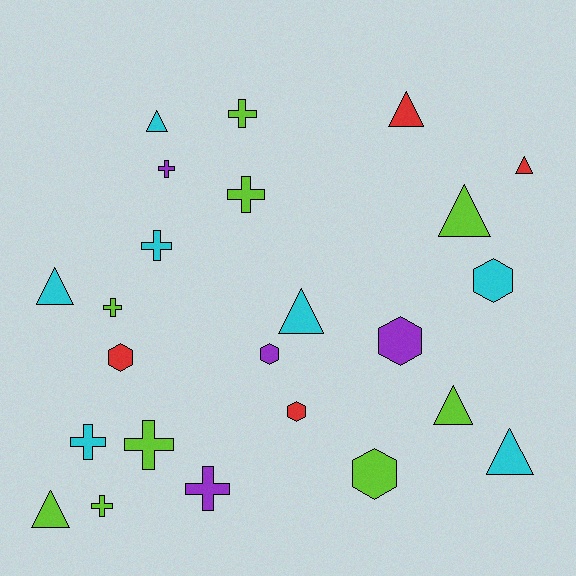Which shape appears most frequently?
Cross, with 9 objects.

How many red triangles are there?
There are 2 red triangles.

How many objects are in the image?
There are 24 objects.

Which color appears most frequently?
Lime, with 9 objects.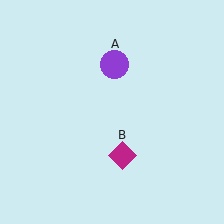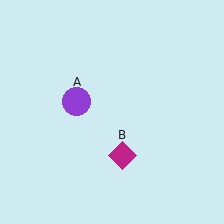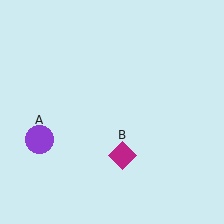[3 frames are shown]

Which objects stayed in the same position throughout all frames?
Magenta diamond (object B) remained stationary.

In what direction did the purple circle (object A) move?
The purple circle (object A) moved down and to the left.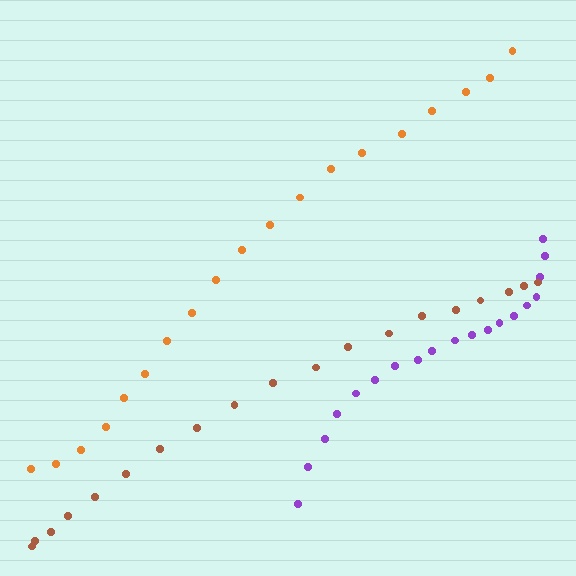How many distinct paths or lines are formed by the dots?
There are 3 distinct paths.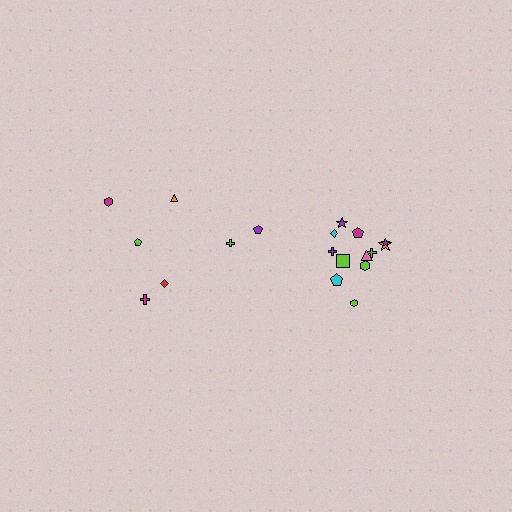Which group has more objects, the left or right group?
The right group.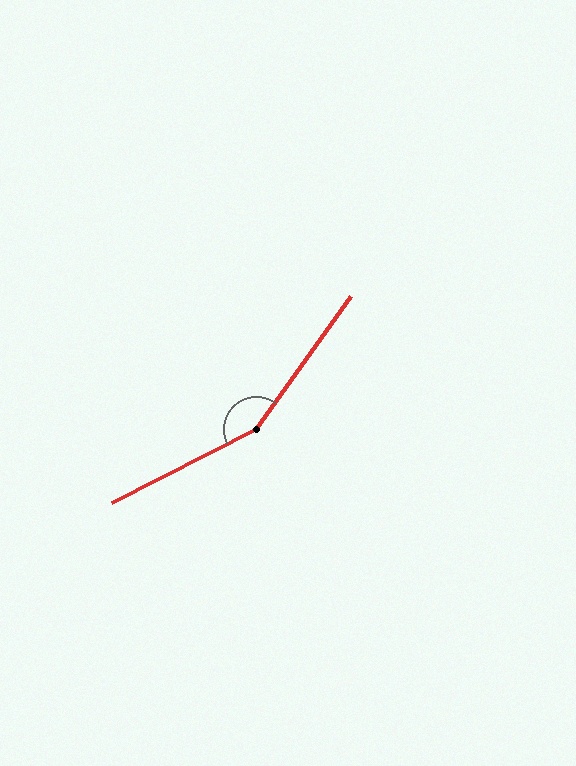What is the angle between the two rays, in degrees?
Approximately 152 degrees.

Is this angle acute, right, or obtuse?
It is obtuse.